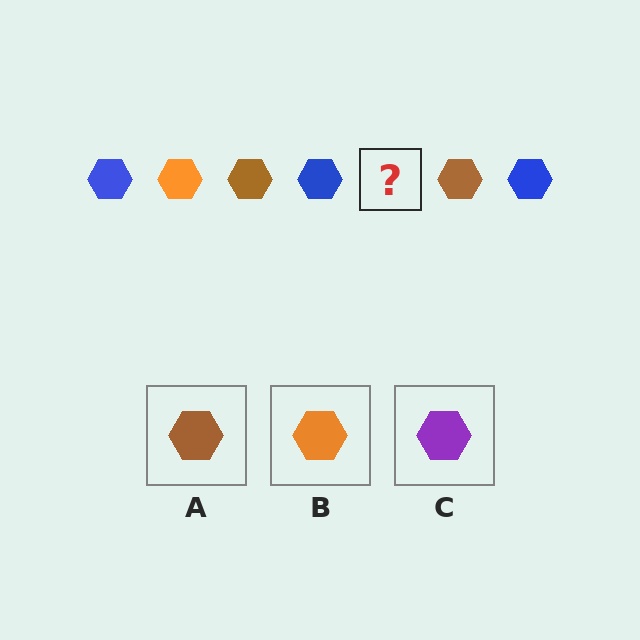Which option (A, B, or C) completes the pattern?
B.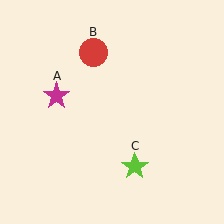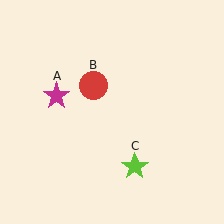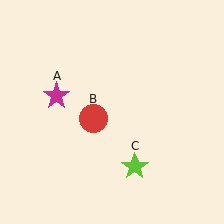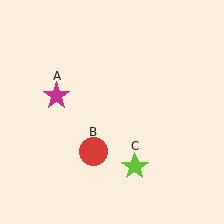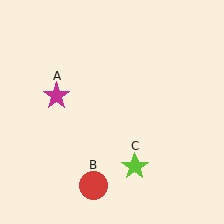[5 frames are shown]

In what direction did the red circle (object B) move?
The red circle (object B) moved down.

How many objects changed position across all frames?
1 object changed position: red circle (object B).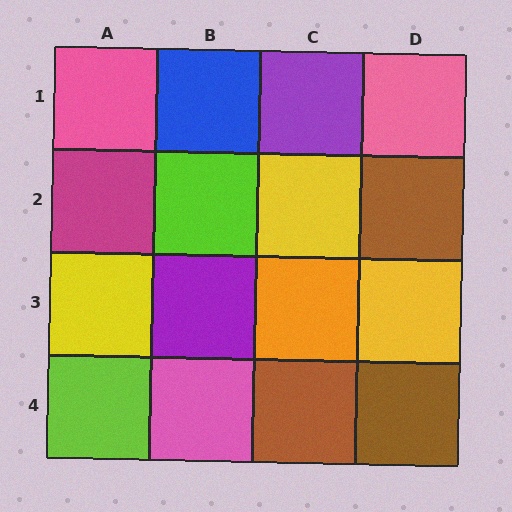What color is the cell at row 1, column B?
Blue.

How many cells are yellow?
3 cells are yellow.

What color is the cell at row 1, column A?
Pink.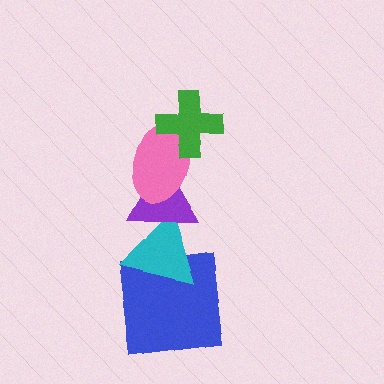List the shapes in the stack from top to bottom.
From top to bottom: the green cross, the pink ellipse, the purple triangle, the cyan triangle, the blue square.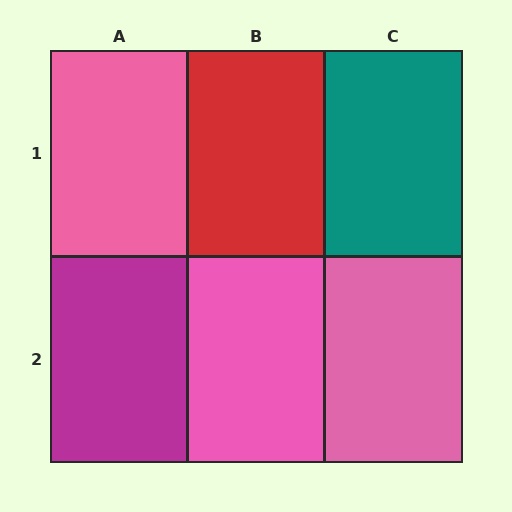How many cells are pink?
3 cells are pink.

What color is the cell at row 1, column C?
Teal.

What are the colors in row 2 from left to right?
Magenta, pink, pink.